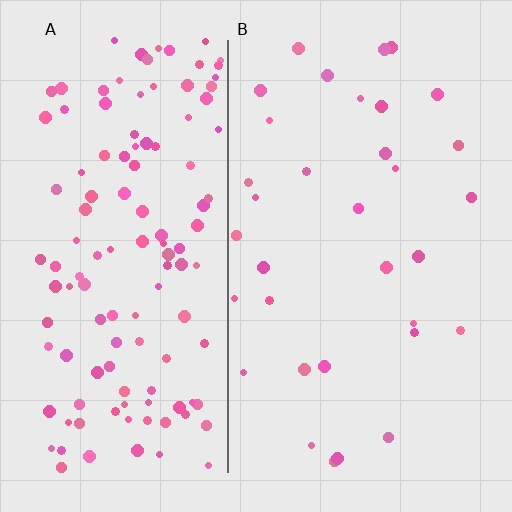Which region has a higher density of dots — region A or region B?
A (the left).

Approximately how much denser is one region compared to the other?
Approximately 3.8× — region A over region B.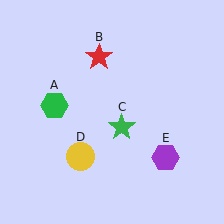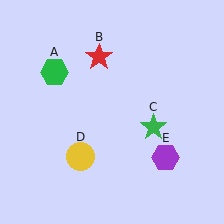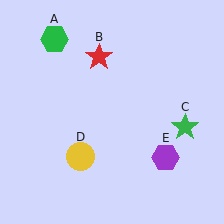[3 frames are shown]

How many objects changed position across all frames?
2 objects changed position: green hexagon (object A), green star (object C).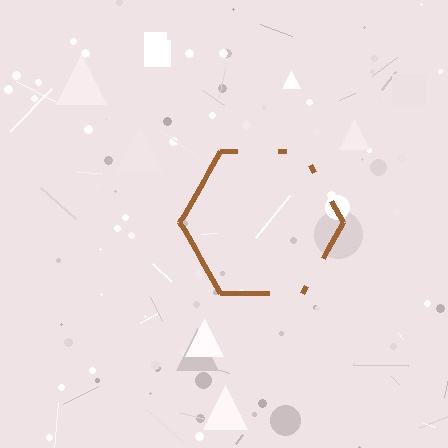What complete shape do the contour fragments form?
The contour fragments form a hexagon.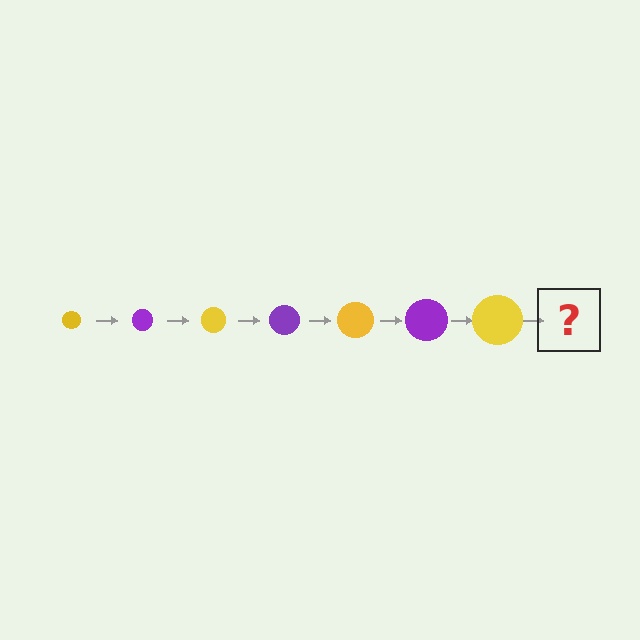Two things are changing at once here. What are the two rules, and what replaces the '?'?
The two rules are that the circle grows larger each step and the color cycles through yellow and purple. The '?' should be a purple circle, larger than the previous one.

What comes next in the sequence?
The next element should be a purple circle, larger than the previous one.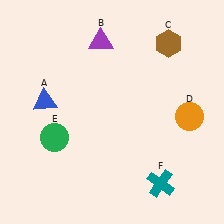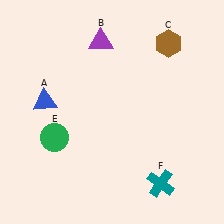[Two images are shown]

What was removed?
The orange circle (D) was removed in Image 2.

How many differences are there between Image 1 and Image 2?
There is 1 difference between the two images.